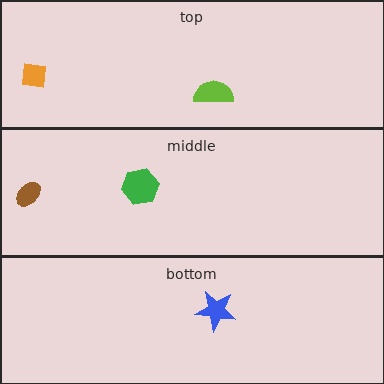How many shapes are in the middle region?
2.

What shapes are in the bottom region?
The blue star.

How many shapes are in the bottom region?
1.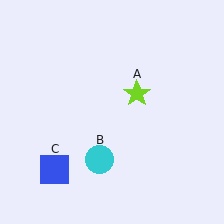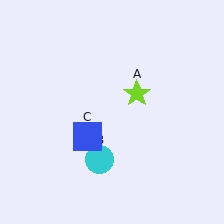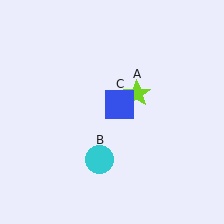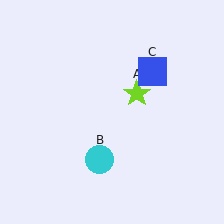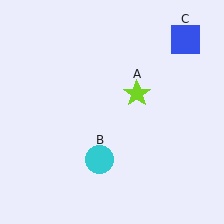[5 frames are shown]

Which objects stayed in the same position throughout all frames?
Lime star (object A) and cyan circle (object B) remained stationary.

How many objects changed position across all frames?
1 object changed position: blue square (object C).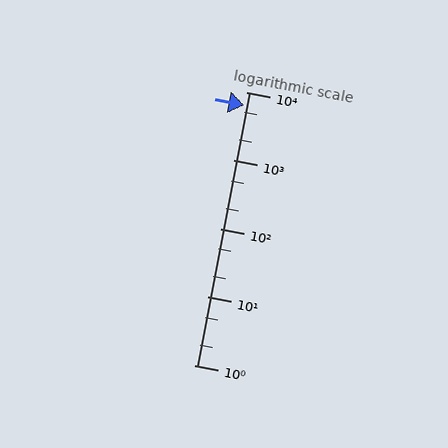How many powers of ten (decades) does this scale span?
The scale spans 4 decades, from 1 to 10000.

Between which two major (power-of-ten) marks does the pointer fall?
The pointer is between 1000 and 10000.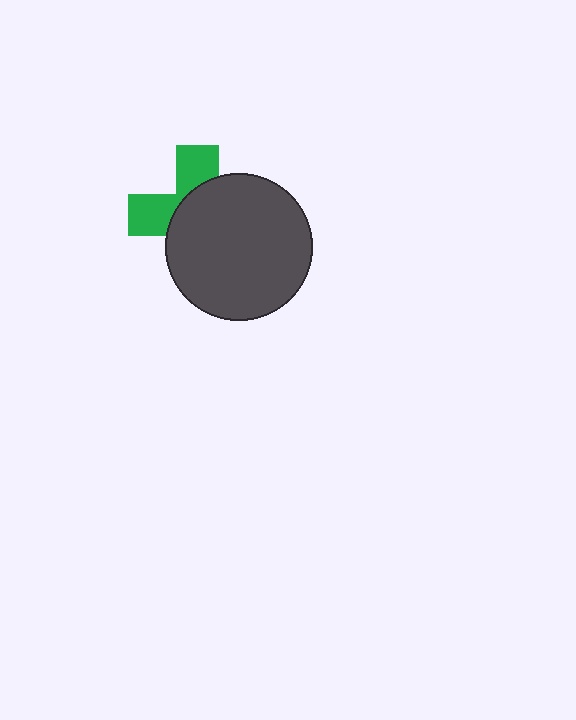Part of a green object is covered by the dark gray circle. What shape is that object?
It is a cross.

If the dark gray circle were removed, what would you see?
You would see the complete green cross.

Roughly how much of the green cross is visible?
A small part of it is visible (roughly 37%).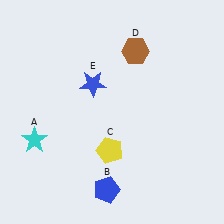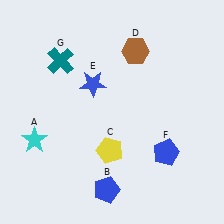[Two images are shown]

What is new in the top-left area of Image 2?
A teal cross (G) was added in the top-left area of Image 2.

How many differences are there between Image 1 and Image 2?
There are 2 differences between the two images.